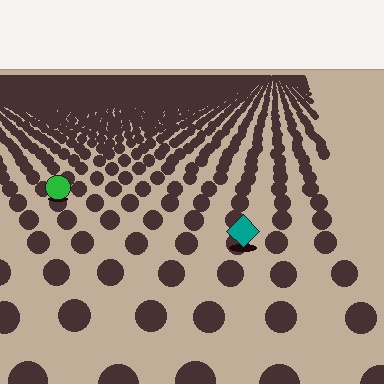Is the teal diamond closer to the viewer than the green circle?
Yes. The teal diamond is closer — you can tell from the texture gradient: the ground texture is coarser near it.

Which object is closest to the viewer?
The teal diamond is closest. The texture marks near it are larger and more spread out.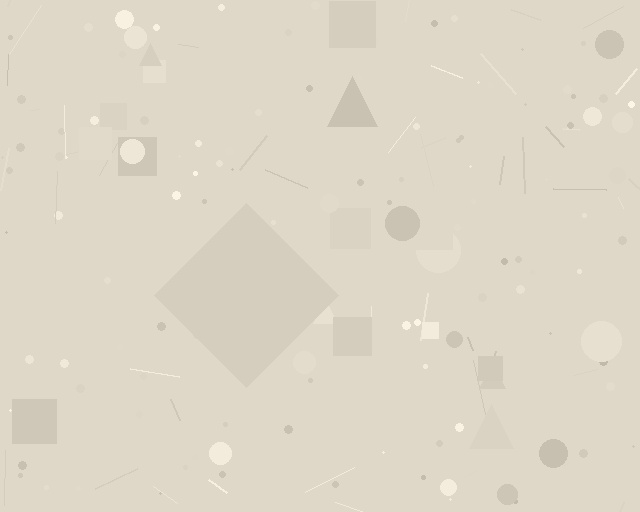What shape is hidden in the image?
A diamond is hidden in the image.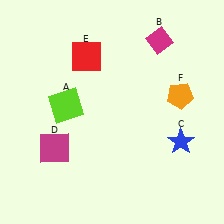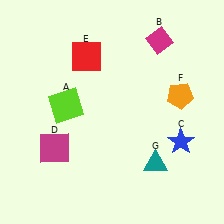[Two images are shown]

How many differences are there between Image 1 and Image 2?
There is 1 difference between the two images.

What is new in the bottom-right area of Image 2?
A teal triangle (G) was added in the bottom-right area of Image 2.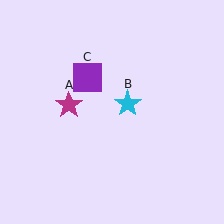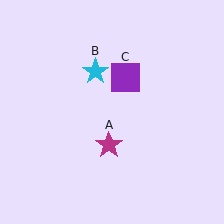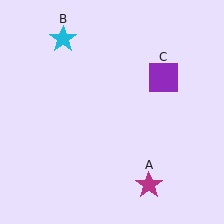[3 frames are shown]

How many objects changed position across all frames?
3 objects changed position: magenta star (object A), cyan star (object B), purple square (object C).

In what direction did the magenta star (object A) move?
The magenta star (object A) moved down and to the right.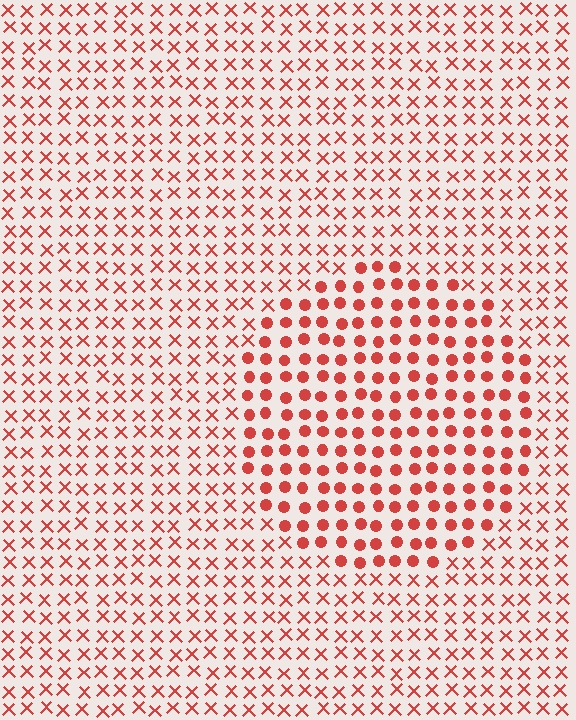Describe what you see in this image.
The image is filled with small red elements arranged in a uniform grid. A circle-shaped region contains circles, while the surrounding area contains X marks. The boundary is defined purely by the change in element shape.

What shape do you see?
I see a circle.